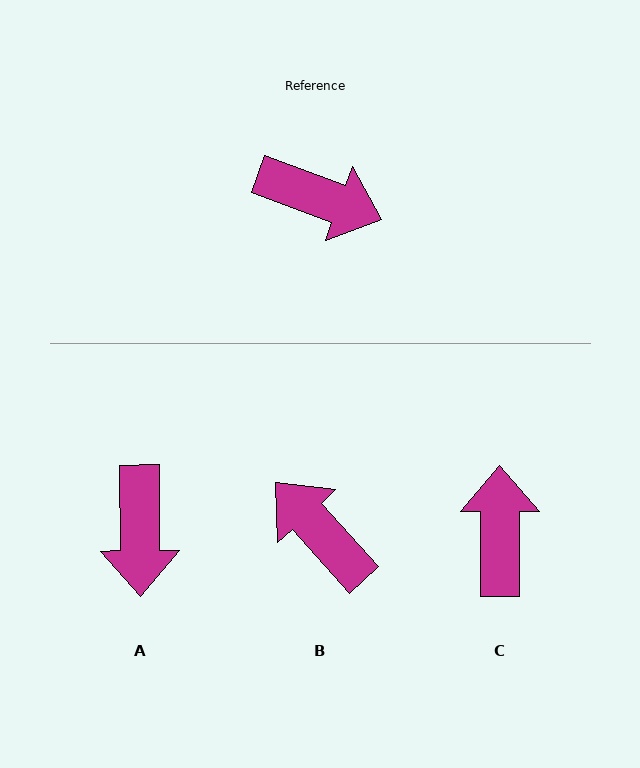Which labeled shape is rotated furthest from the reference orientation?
B, about 152 degrees away.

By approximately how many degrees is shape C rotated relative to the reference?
Approximately 110 degrees counter-clockwise.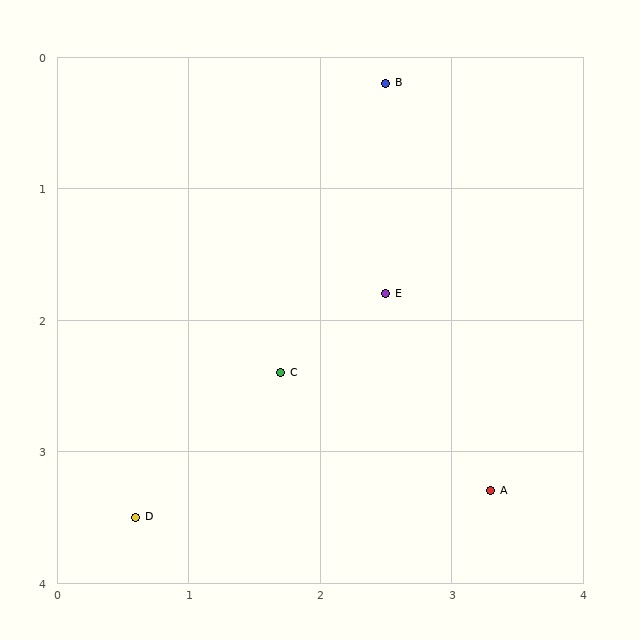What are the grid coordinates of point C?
Point C is at approximately (1.7, 2.4).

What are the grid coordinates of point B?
Point B is at approximately (2.5, 0.2).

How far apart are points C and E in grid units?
Points C and E are about 1.0 grid units apart.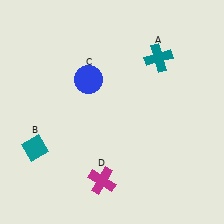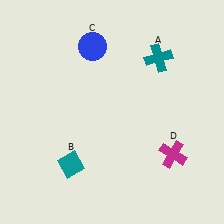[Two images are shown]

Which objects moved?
The objects that moved are: the teal diamond (B), the blue circle (C), the magenta cross (D).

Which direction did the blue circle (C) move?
The blue circle (C) moved up.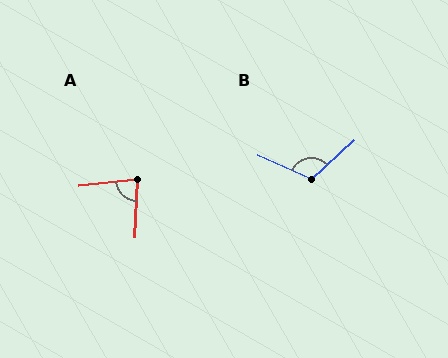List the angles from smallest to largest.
A (82°), B (114°).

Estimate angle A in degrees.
Approximately 82 degrees.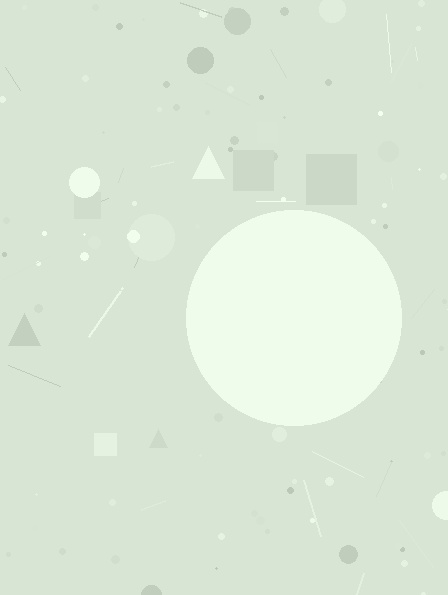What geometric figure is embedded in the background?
A circle is embedded in the background.